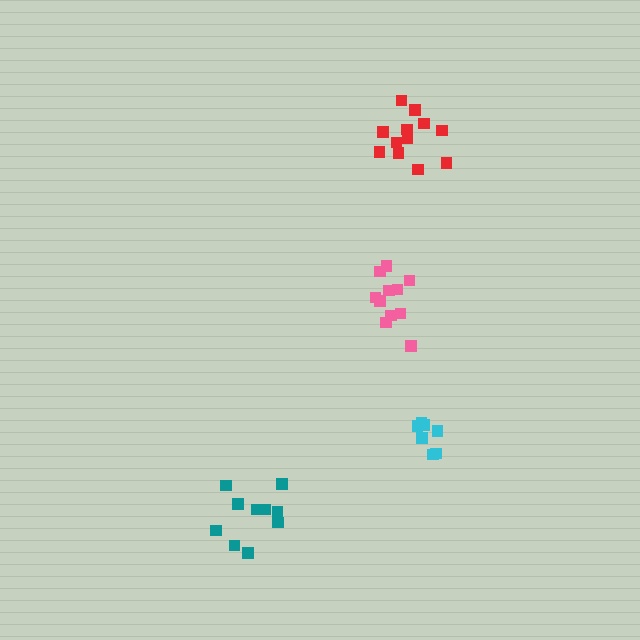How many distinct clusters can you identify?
There are 4 distinct clusters.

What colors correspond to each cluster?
The clusters are colored: pink, teal, cyan, red.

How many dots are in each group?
Group 1: 11 dots, Group 2: 10 dots, Group 3: 7 dots, Group 4: 12 dots (40 total).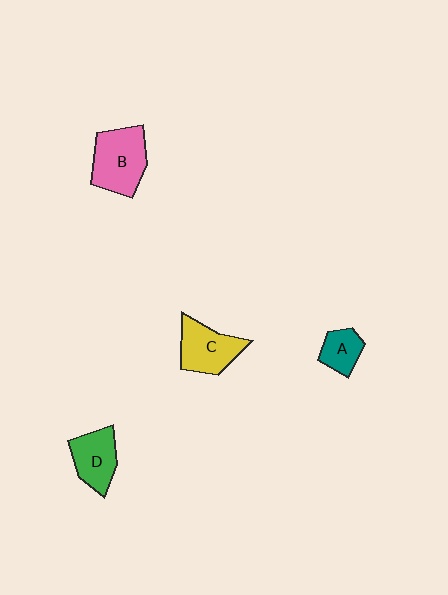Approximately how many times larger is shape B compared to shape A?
Approximately 2.1 times.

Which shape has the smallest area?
Shape A (teal).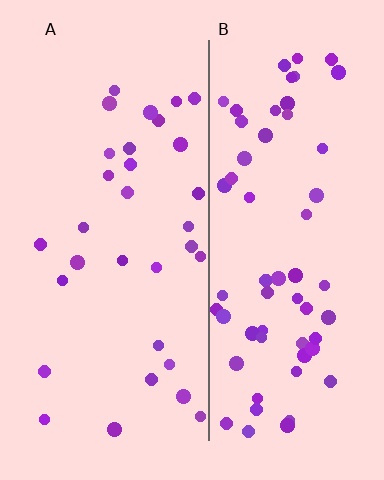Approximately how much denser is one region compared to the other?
Approximately 2.0× — region B over region A.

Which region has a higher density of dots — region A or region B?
B (the right).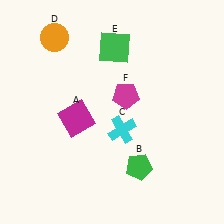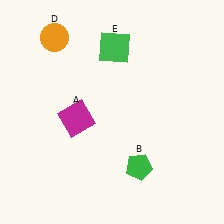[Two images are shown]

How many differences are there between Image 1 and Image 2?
There are 2 differences between the two images.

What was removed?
The cyan cross (C), the magenta pentagon (F) were removed in Image 2.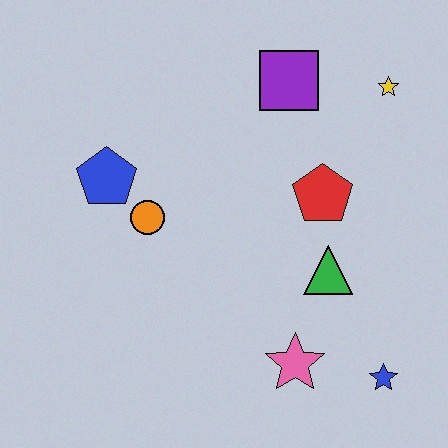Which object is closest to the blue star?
The pink star is closest to the blue star.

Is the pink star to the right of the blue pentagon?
Yes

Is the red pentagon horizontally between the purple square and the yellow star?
Yes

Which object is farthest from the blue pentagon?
The blue star is farthest from the blue pentagon.